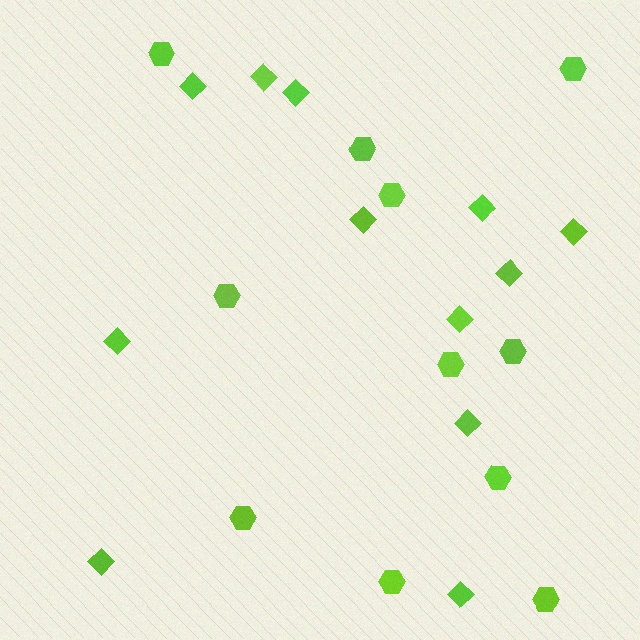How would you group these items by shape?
There are 2 groups: one group of diamonds (12) and one group of hexagons (11).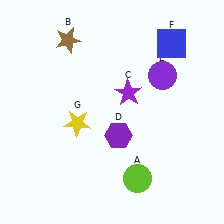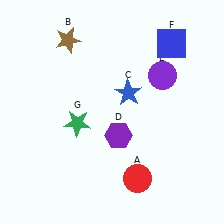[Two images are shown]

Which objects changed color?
A changed from lime to red. C changed from purple to blue. G changed from yellow to green.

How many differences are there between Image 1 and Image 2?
There are 3 differences between the two images.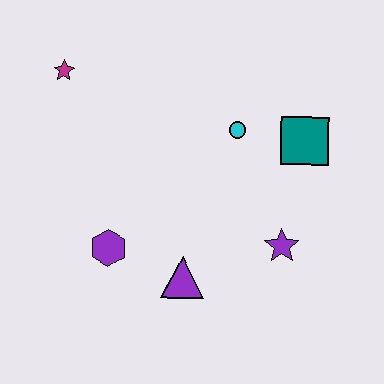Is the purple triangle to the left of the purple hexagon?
No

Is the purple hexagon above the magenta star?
No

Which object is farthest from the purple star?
The magenta star is farthest from the purple star.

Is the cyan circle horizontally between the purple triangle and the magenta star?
No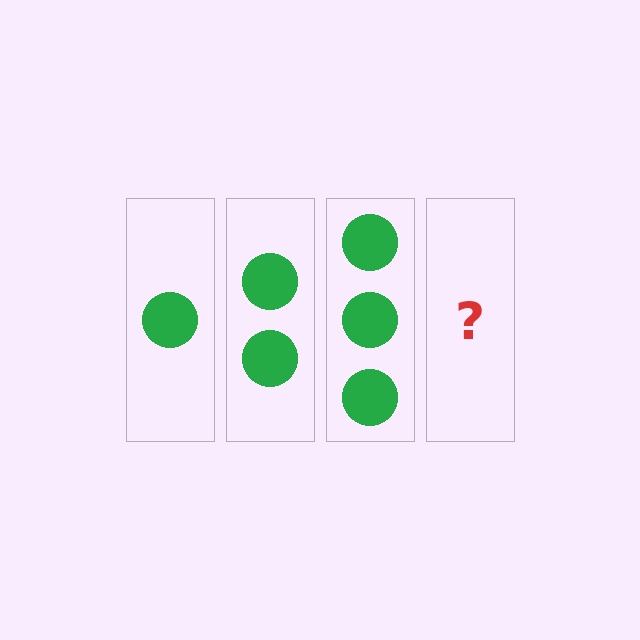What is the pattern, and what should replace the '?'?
The pattern is that each step adds one more circle. The '?' should be 4 circles.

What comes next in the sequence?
The next element should be 4 circles.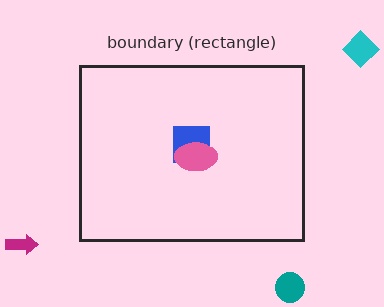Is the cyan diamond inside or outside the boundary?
Outside.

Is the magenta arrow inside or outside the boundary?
Outside.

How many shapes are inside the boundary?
2 inside, 3 outside.